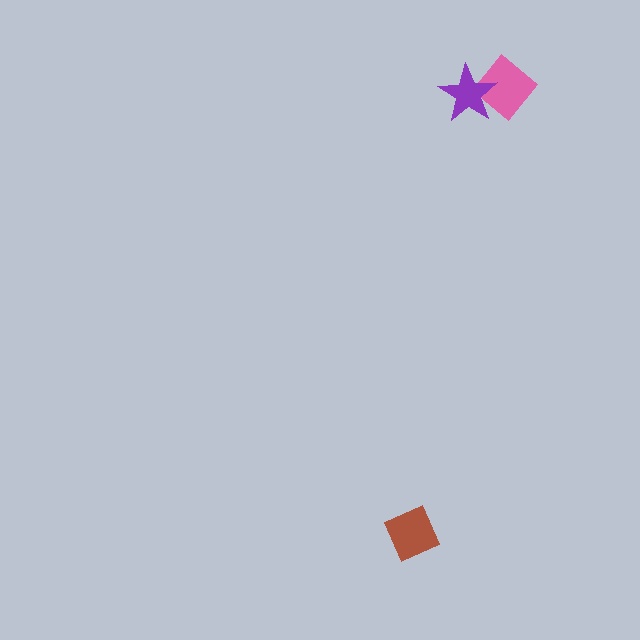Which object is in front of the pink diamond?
The purple star is in front of the pink diamond.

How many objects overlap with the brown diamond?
0 objects overlap with the brown diamond.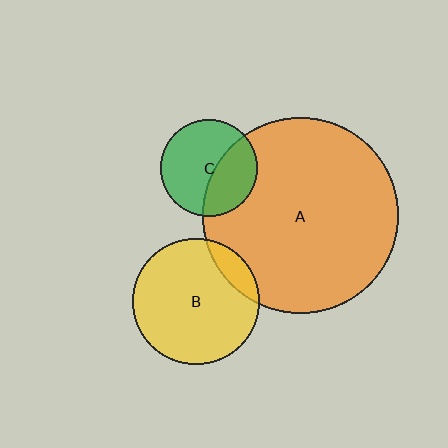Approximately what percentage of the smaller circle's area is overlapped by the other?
Approximately 35%.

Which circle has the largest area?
Circle A (orange).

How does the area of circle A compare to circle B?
Approximately 2.4 times.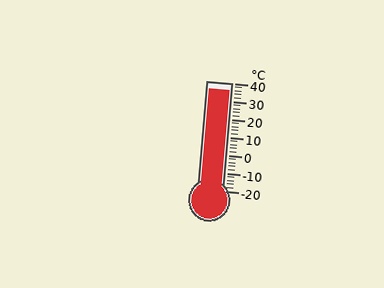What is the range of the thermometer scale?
The thermometer scale ranges from -20°C to 40°C.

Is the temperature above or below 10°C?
The temperature is above 10°C.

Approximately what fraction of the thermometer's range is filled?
The thermometer is filled to approximately 95% of its range.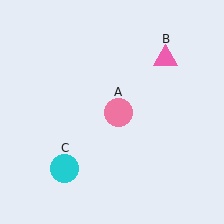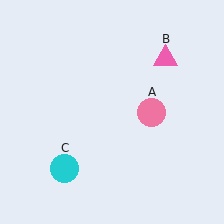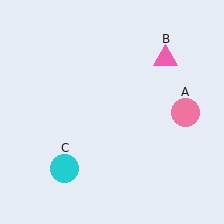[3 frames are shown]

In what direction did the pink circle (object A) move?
The pink circle (object A) moved right.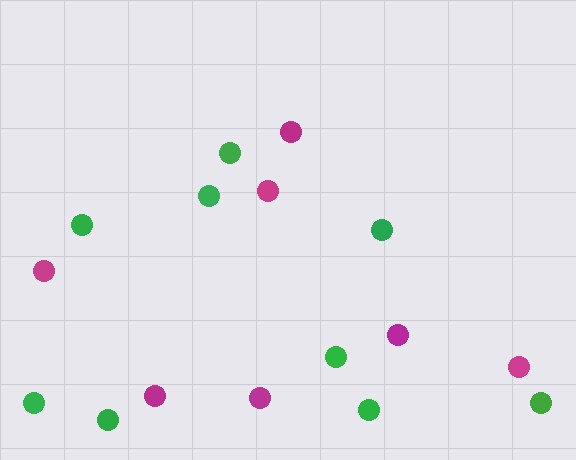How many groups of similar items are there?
There are 2 groups: one group of magenta circles (7) and one group of green circles (9).